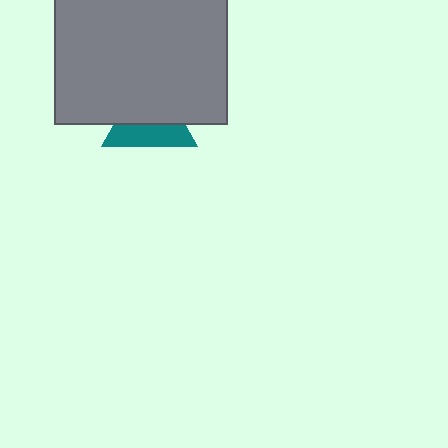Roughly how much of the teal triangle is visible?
A small part of it is visible (roughly 45%).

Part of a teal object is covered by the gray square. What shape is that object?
It is a triangle.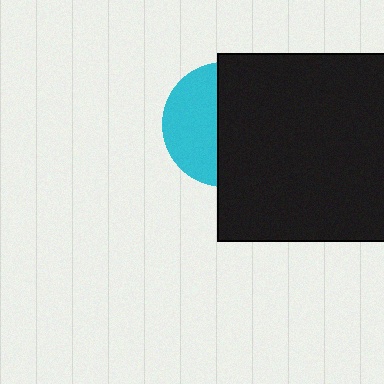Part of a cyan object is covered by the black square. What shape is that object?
It is a circle.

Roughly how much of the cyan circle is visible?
A small part of it is visible (roughly 43%).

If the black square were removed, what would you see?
You would see the complete cyan circle.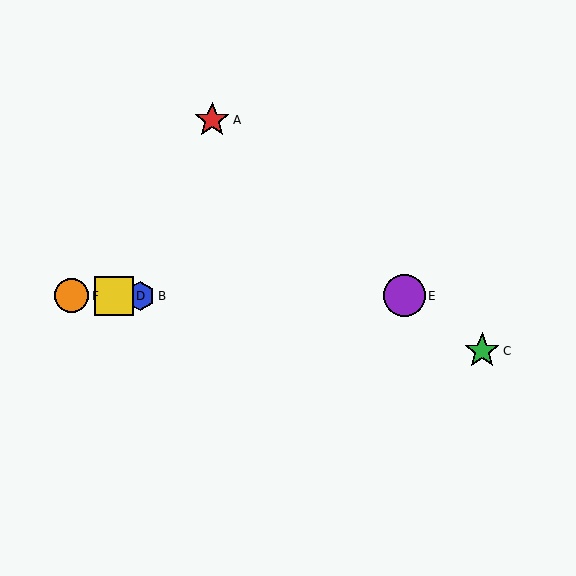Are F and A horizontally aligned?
No, F is at y≈296 and A is at y≈120.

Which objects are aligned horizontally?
Objects B, D, E, F are aligned horizontally.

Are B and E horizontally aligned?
Yes, both are at y≈296.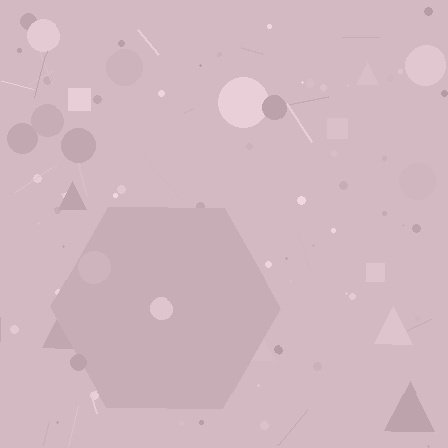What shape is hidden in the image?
A hexagon is hidden in the image.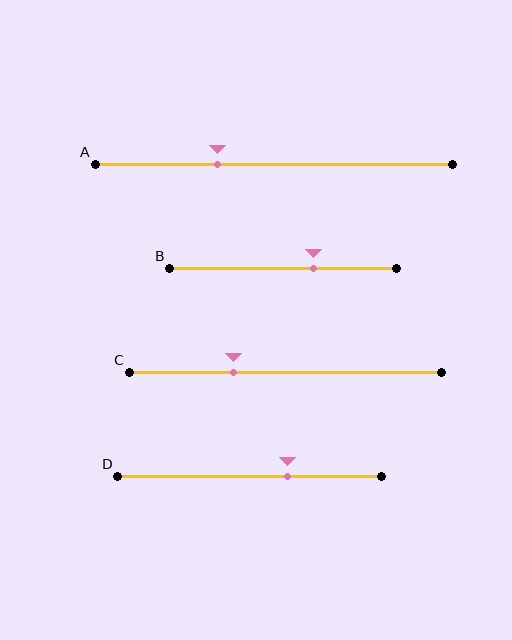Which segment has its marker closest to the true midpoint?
Segment B has its marker closest to the true midpoint.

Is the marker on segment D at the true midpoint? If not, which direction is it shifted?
No, the marker on segment D is shifted to the right by about 15% of the segment length.